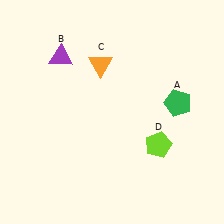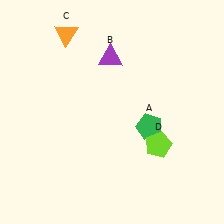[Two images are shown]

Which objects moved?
The objects that moved are: the green pentagon (A), the purple triangle (B), the orange triangle (C).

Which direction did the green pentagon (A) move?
The green pentagon (A) moved left.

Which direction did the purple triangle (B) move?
The purple triangle (B) moved right.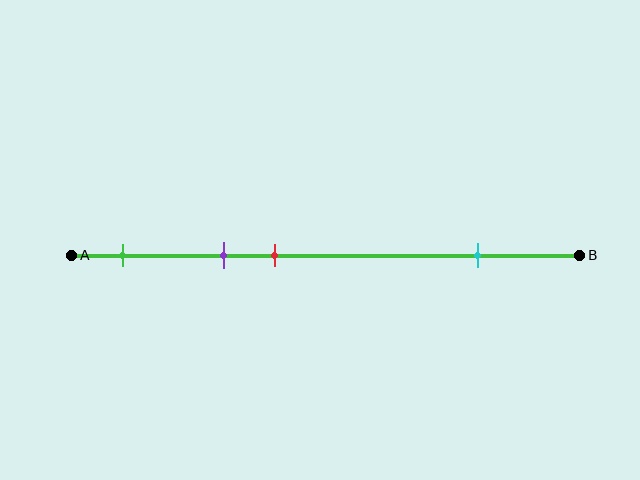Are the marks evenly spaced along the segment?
No, the marks are not evenly spaced.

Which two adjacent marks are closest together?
The purple and red marks are the closest adjacent pair.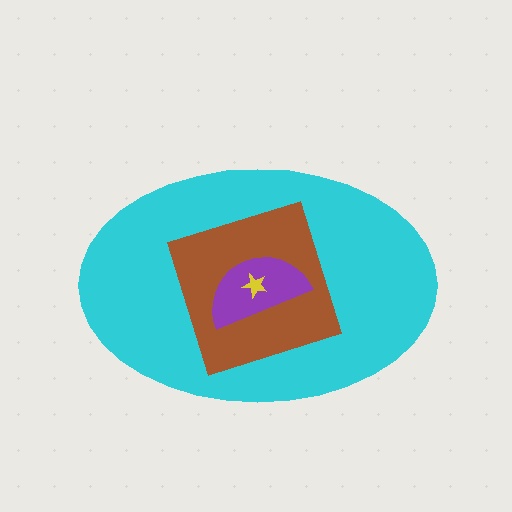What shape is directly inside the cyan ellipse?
The brown diamond.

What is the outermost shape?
The cyan ellipse.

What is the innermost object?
The yellow star.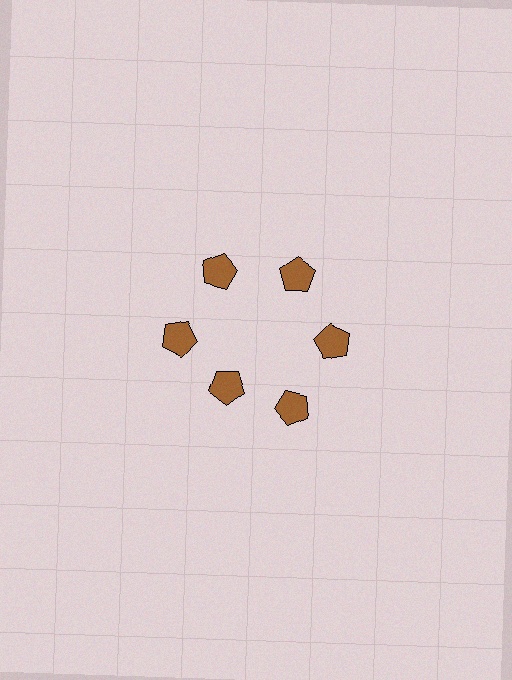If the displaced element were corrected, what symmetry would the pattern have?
It would have 6-fold rotational symmetry — the pattern would map onto itself every 60 degrees.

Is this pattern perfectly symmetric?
No. The 6 brown pentagons are arranged in a ring, but one element near the 7 o'clock position is pulled inward toward the center, breaking the 6-fold rotational symmetry.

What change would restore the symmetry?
The symmetry would be restored by moving it outward, back onto the ring so that all 6 pentagons sit at equal angles and equal distance from the center.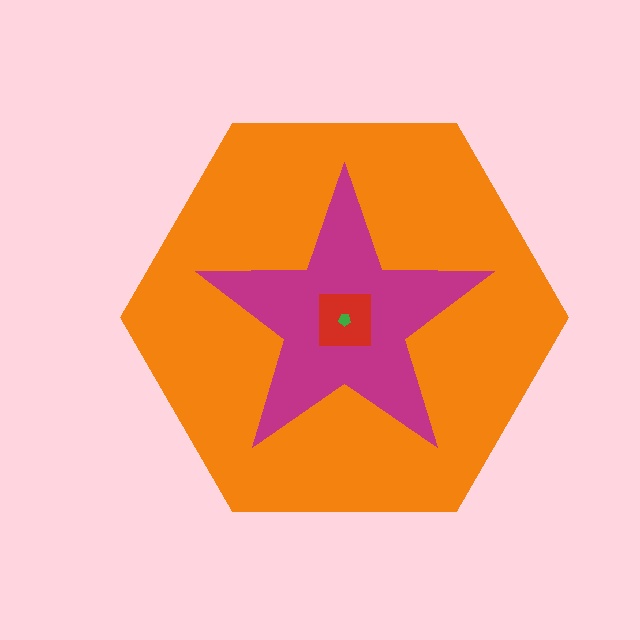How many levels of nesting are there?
4.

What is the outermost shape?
The orange hexagon.